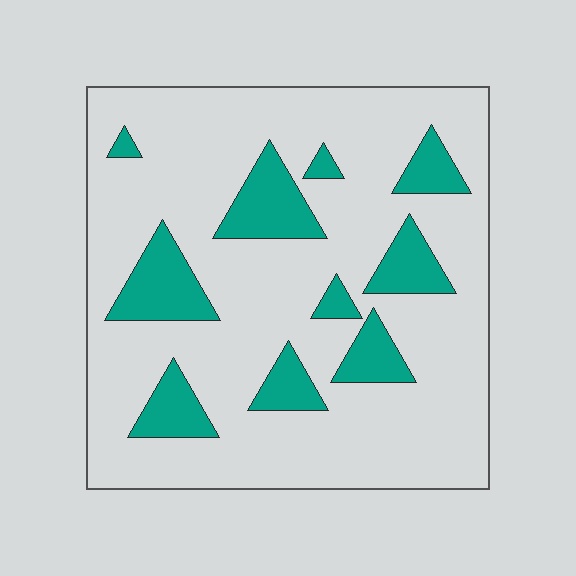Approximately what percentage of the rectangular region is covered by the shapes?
Approximately 20%.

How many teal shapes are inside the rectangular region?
10.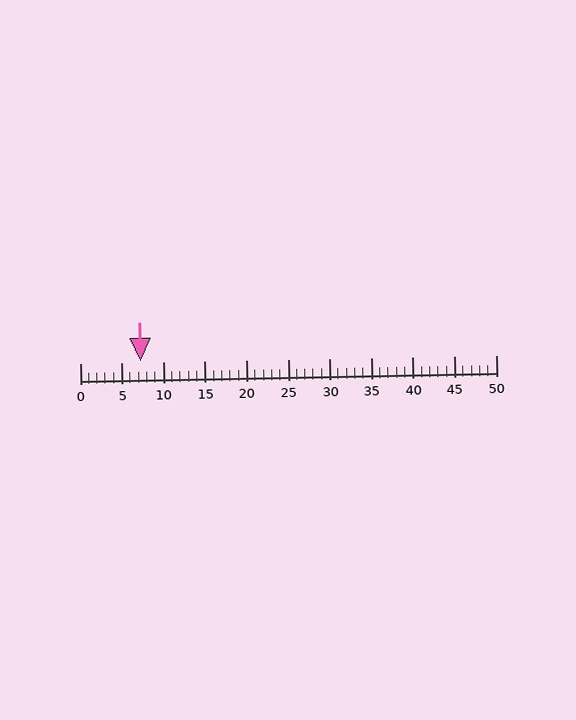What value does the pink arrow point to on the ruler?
The pink arrow points to approximately 7.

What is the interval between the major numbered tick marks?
The major tick marks are spaced 5 units apart.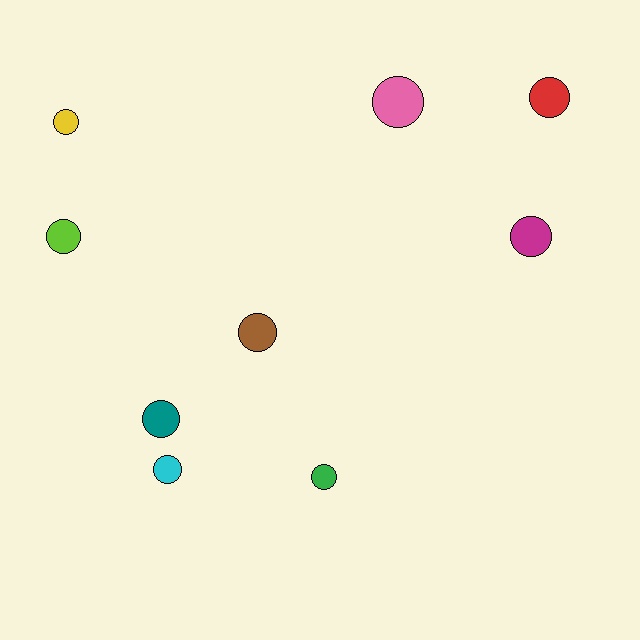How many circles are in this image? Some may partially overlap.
There are 9 circles.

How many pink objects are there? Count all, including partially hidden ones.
There is 1 pink object.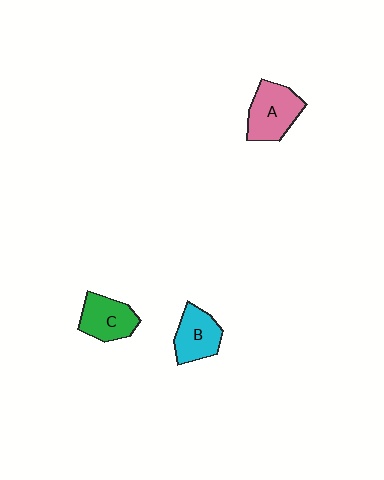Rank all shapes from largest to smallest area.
From largest to smallest: A (pink), C (green), B (cyan).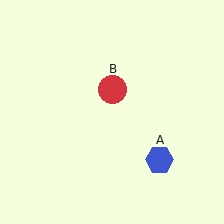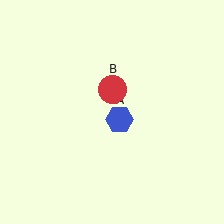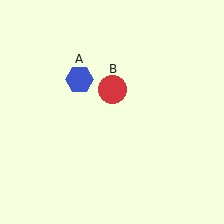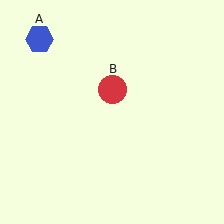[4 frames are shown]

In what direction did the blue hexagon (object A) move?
The blue hexagon (object A) moved up and to the left.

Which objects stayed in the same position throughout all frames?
Red circle (object B) remained stationary.